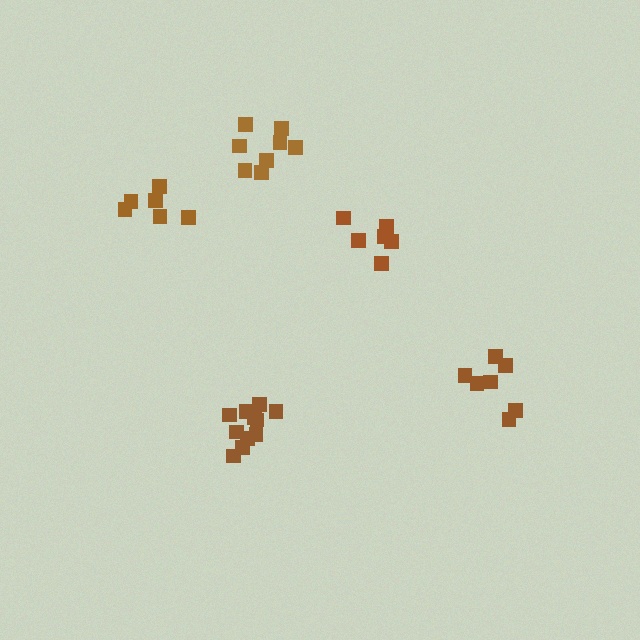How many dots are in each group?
Group 1: 6 dots, Group 2: 7 dots, Group 3: 6 dots, Group 4: 11 dots, Group 5: 8 dots (38 total).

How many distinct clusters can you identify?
There are 5 distinct clusters.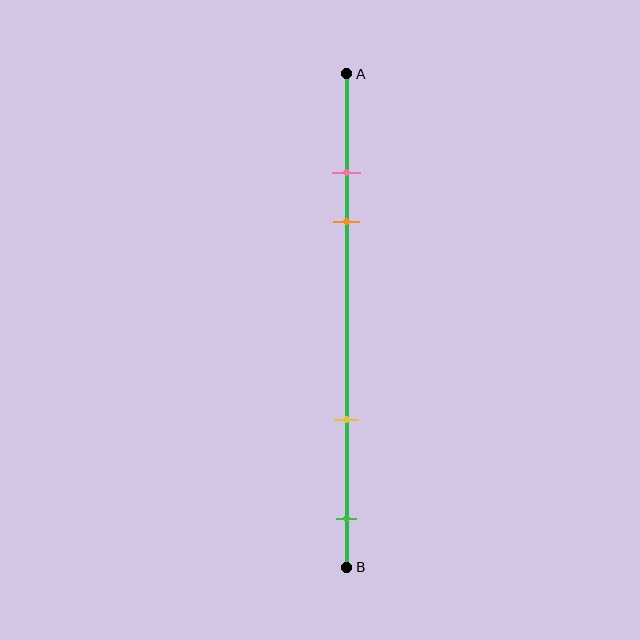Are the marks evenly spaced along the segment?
No, the marks are not evenly spaced.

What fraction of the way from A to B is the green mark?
The green mark is approximately 90% (0.9) of the way from A to B.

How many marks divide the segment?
There are 4 marks dividing the segment.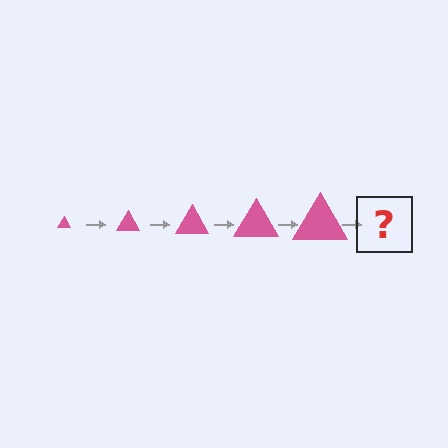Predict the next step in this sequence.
The next step is a pink triangle, larger than the previous one.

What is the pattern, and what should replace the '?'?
The pattern is that the triangle gets progressively larger each step. The '?' should be a pink triangle, larger than the previous one.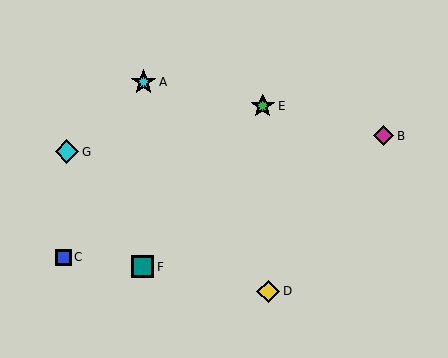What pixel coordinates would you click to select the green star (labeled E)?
Click at (263, 106) to select the green star E.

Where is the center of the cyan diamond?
The center of the cyan diamond is at (67, 152).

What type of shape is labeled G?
Shape G is a cyan diamond.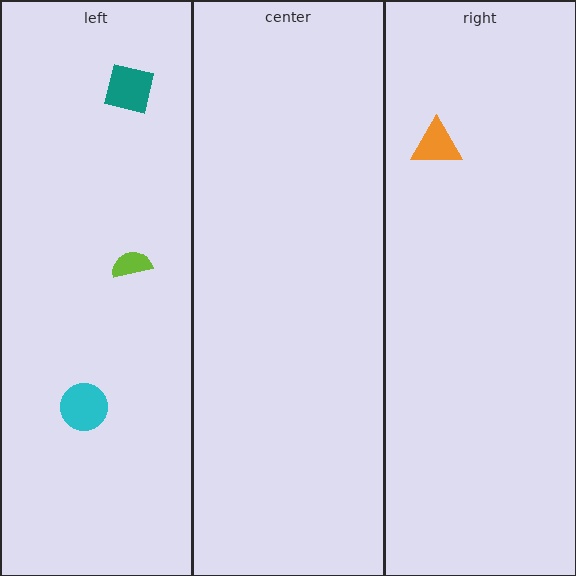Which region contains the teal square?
The left region.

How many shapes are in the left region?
3.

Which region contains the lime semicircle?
The left region.